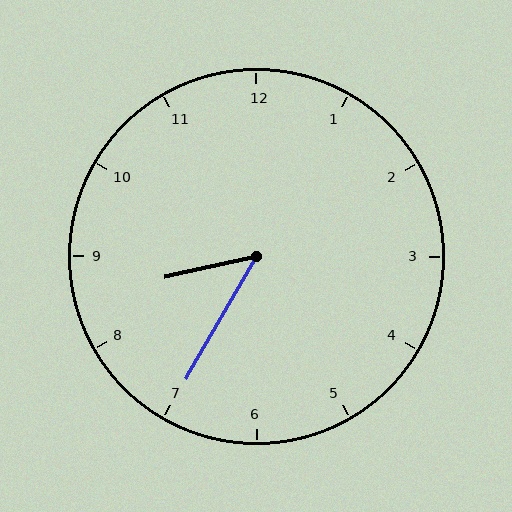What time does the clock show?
8:35.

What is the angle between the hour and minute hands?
Approximately 48 degrees.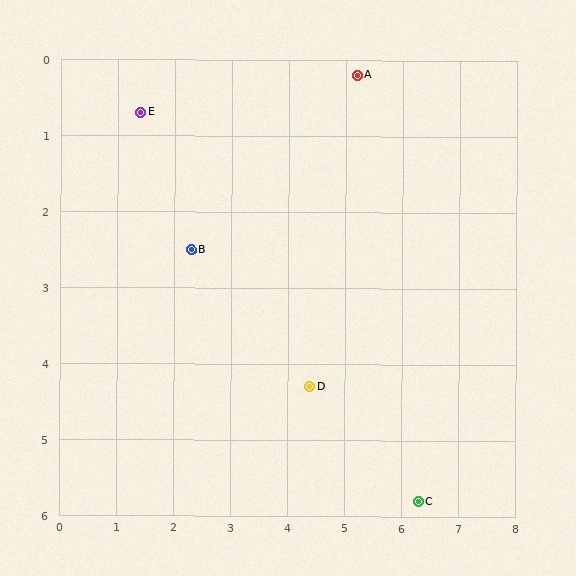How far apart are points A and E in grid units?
Points A and E are about 3.8 grid units apart.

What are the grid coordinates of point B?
Point B is at approximately (2.3, 2.5).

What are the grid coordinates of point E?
Point E is at approximately (1.4, 0.7).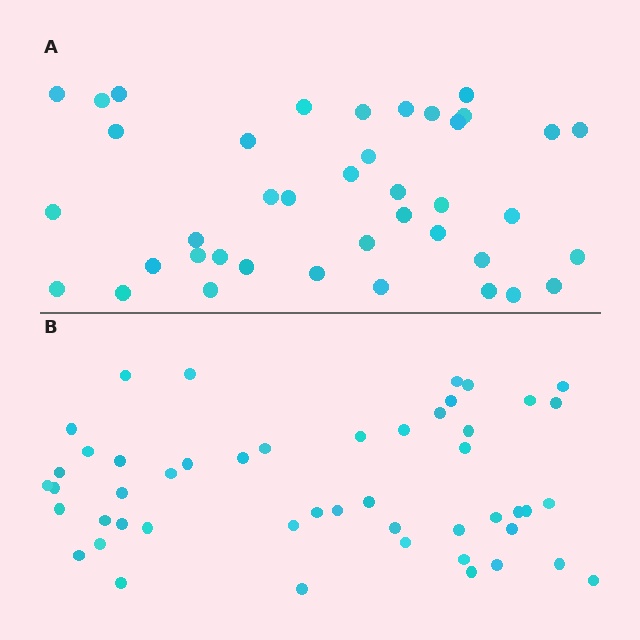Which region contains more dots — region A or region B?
Region B (the bottom region) has more dots.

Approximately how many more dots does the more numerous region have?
Region B has roughly 8 or so more dots than region A.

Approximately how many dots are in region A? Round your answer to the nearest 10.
About 40 dots.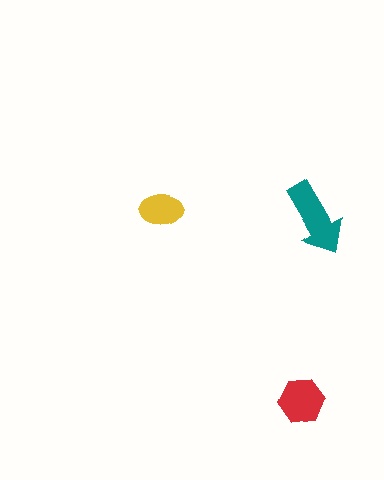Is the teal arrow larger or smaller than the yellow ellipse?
Larger.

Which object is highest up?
The yellow ellipse is topmost.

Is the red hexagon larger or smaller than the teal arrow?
Smaller.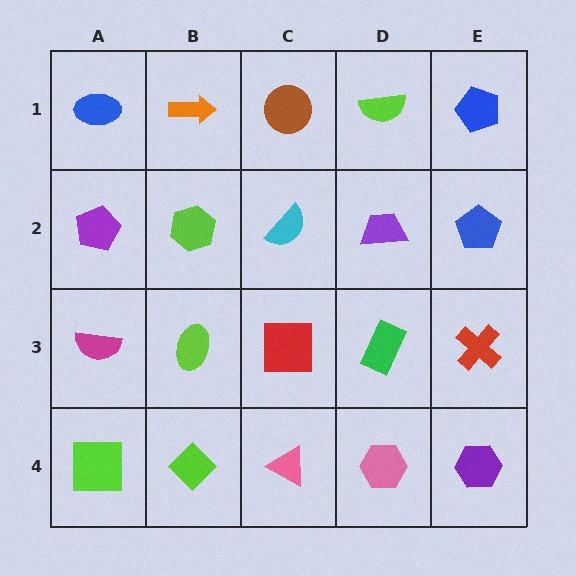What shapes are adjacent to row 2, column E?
A blue pentagon (row 1, column E), a red cross (row 3, column E), a purple trapezoid (row 2, column D).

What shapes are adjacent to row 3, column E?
A blue pentagon (row 2, column E), a purple hexagon (row 4, column E), a green rectangle (row 3, column D).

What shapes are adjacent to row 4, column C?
A red square (row 3, column C), a lime diamond (row 4, column B), a pink hexagon (row 4, column D).